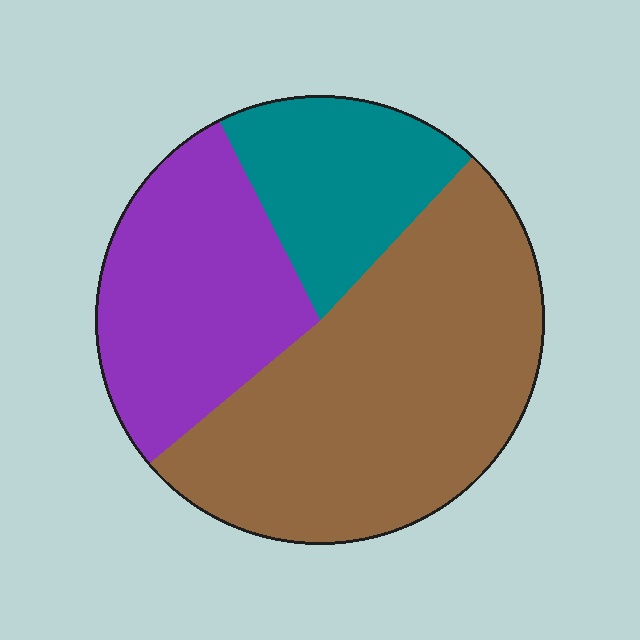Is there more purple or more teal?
Purple.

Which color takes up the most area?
Brown, at roughly 50%.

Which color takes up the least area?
Teal, at roughly 20%.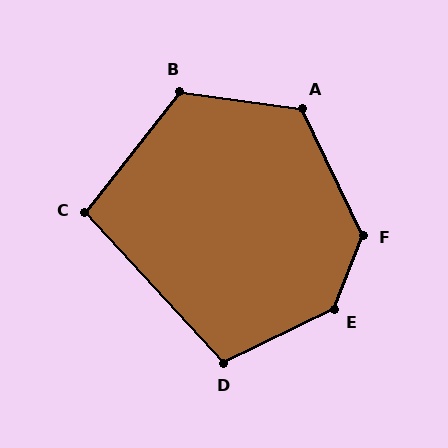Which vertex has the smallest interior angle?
C, at approximately 99 degrees.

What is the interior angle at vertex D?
Approximately 106 degrees (obtuse).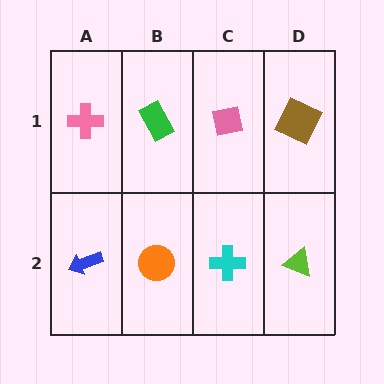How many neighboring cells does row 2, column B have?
3.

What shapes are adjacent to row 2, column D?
A brown square (row 1, column D), a cyan cross (row 2, column C).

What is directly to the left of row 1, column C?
A green rectangle.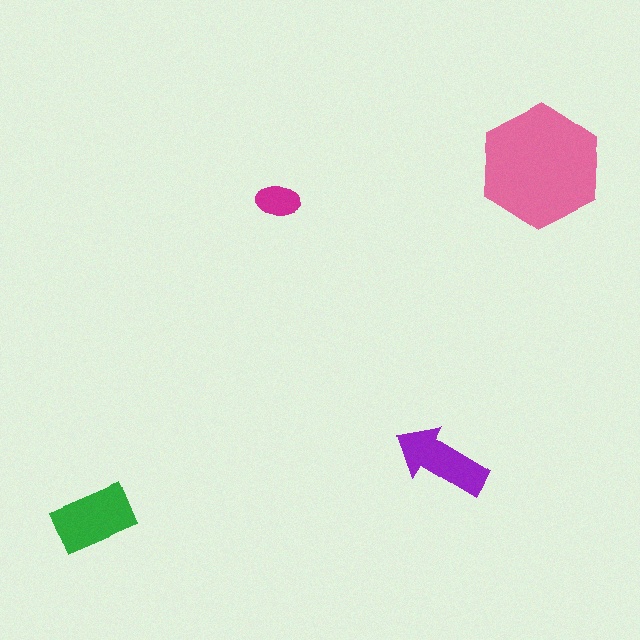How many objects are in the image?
There are 4 objects in the image.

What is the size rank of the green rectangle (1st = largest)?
2nd.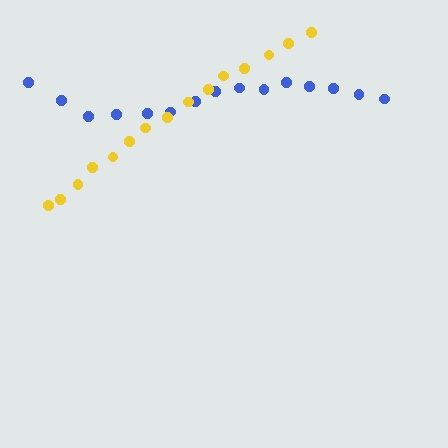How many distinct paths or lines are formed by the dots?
There are 2 distinct paths.